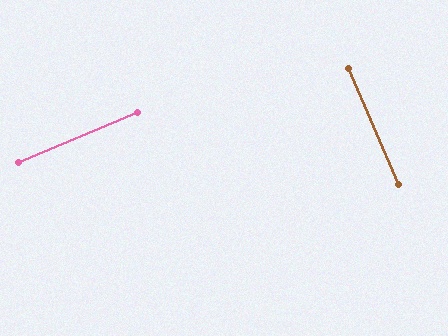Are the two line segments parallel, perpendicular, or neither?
Perpendicular — they meet at approximately 89°.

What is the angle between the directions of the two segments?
Approximately 89 degrees.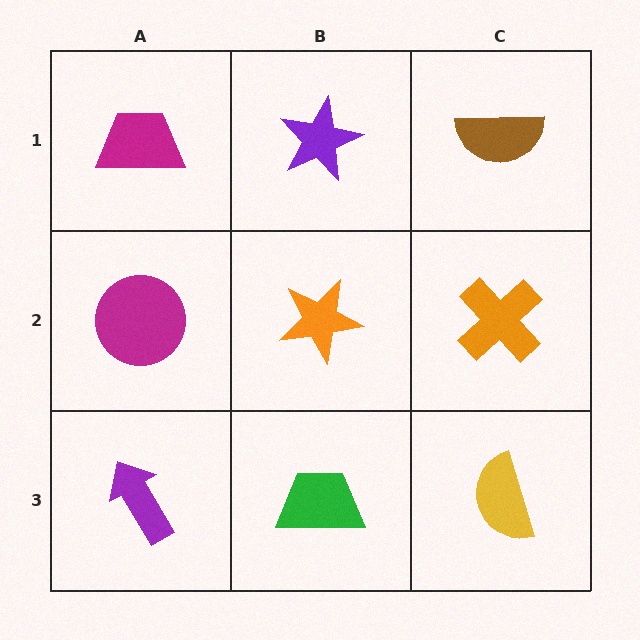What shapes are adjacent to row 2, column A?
A magenta trapezoid (row 1, column A), a purple arrow (row 3, column A), an orange star (row 2, column B).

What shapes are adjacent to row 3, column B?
An orange star (row 2, column B), a purple arrow (row 3, column A), a yellow semicircle (row 3, column C).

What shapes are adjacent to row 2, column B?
A purple star (row 1, column B), a green trapezoid (row 3, column B), a magenta circle (row 2, column A), an orange cross (row 2, column C).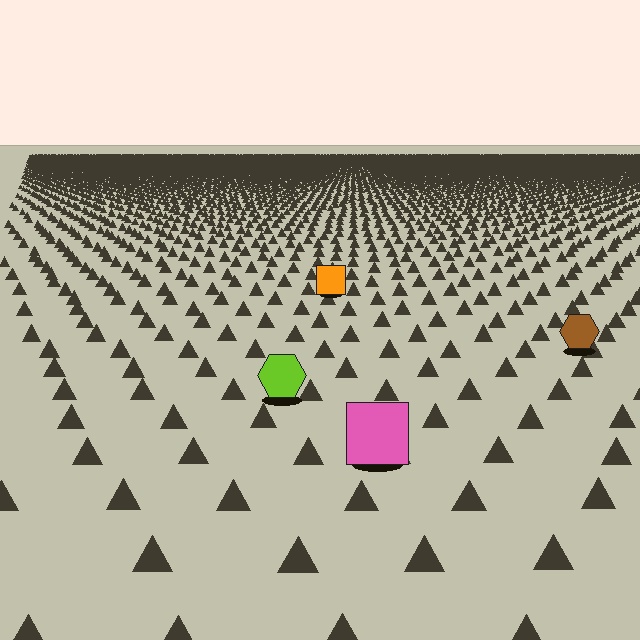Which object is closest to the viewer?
The pink square is closest. The texture marks near it are larger and more spread out.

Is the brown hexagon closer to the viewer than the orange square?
Yes. The brown hexagon is closer — you can tell from the texture gradient: the ground texture is coarser near it.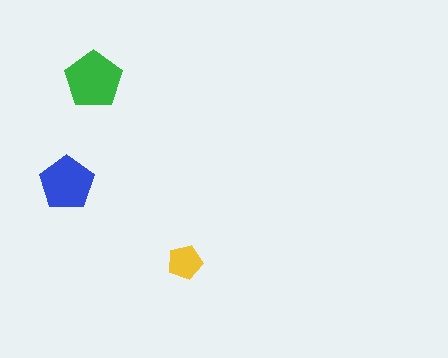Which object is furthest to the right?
The yellow pentagon is rightmost.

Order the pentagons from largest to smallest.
the green one, the blue one, the yellow one.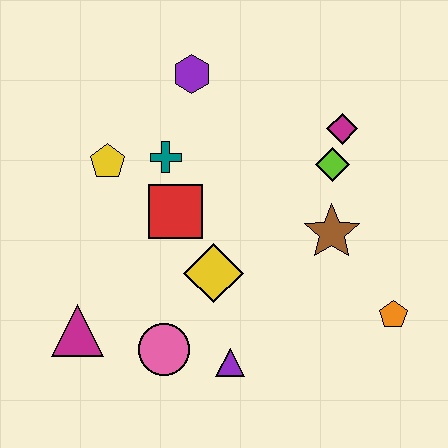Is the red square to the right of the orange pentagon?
No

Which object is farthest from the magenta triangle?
The magenta diamond is farthest from the magenta triangle.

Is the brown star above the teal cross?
No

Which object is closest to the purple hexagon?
The teal cross is closest to the purple hexagon.